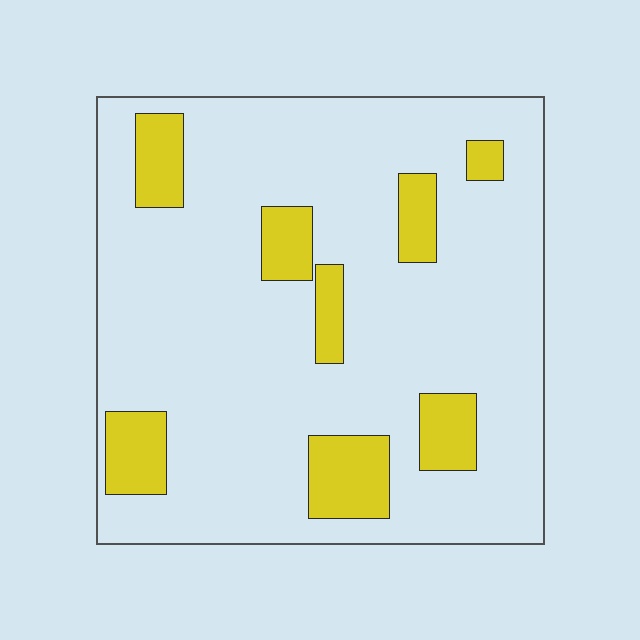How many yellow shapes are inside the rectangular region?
8.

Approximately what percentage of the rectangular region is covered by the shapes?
Approximately 15%.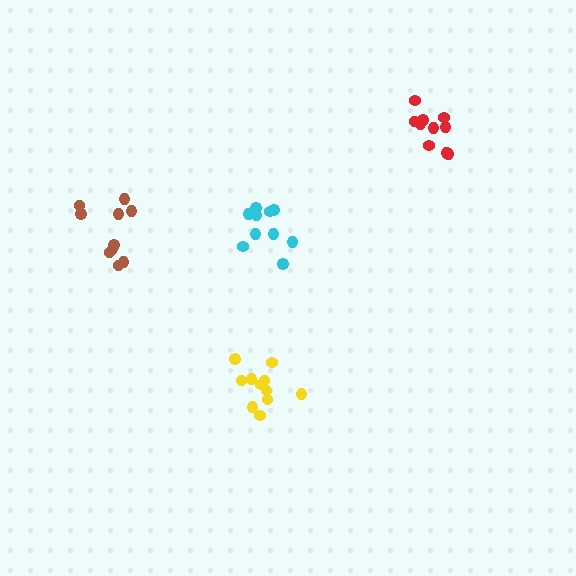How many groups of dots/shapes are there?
There are 4 groups.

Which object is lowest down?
The yellow cluster is bottommost.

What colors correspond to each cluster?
The clusters are colored: yellow, cyan, red, brown.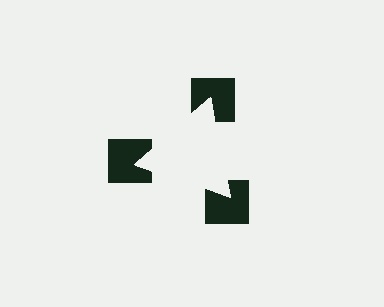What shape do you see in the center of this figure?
An illusory triangle — its edges are inferred from the aligned wedge cuts in the notched squares, not physically drawn.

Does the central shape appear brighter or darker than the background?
It typically appears slightly brighter than the background, even though no actual brightness change is drawn.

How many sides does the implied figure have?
3 sides.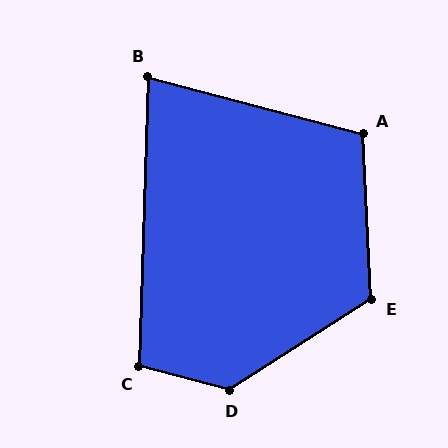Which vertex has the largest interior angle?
D, at approximately 133 degrees.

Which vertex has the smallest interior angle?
B, at approximately 77 degrees.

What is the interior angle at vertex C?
Approximately 103 degrees (obtuse).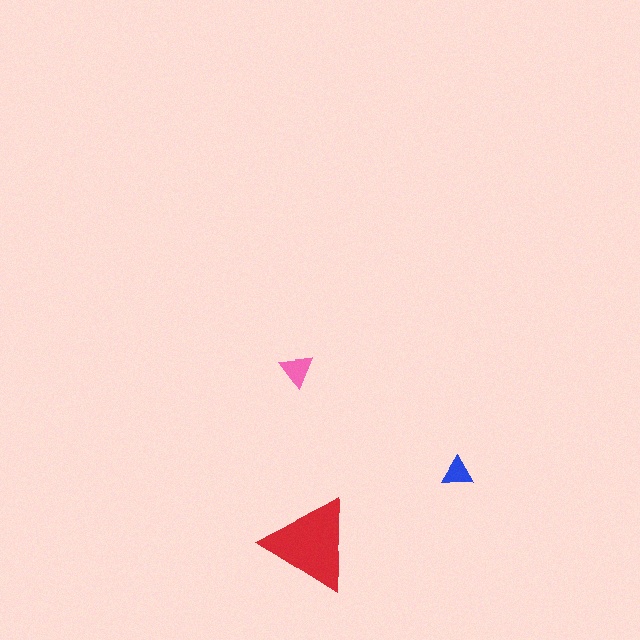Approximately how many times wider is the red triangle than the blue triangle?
About 3 times wider.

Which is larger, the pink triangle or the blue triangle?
The pink one.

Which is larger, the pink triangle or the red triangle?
The red one.